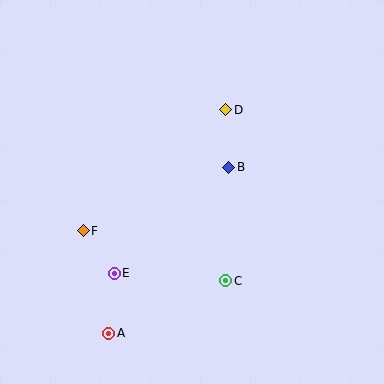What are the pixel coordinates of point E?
Point E is at (114, 273).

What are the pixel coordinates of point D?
Point D is at (226, 110).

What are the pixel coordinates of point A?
Point A is at (109, 333).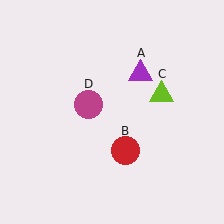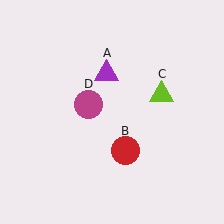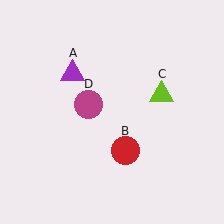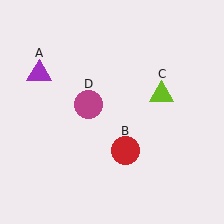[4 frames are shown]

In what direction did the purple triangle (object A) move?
The purple triangle (object A) moved left.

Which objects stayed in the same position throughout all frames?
Red circle (object B) and lime triangle (object C) and magenta circle (object D) remained stationary.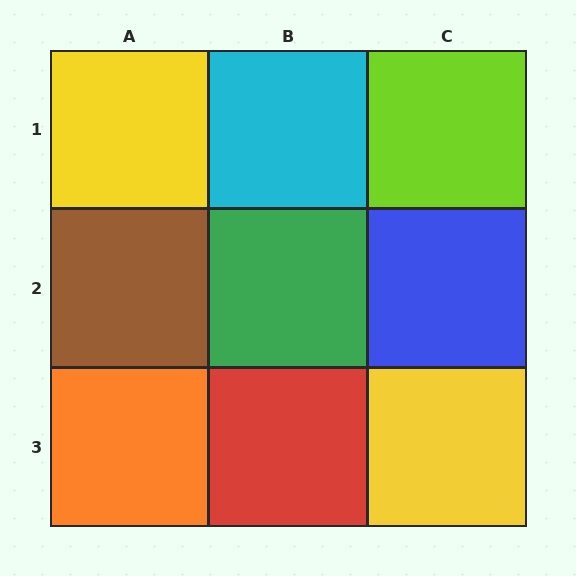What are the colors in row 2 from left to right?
Brown, green, blue.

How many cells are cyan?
1 cell is cyan.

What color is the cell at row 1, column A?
Yellow.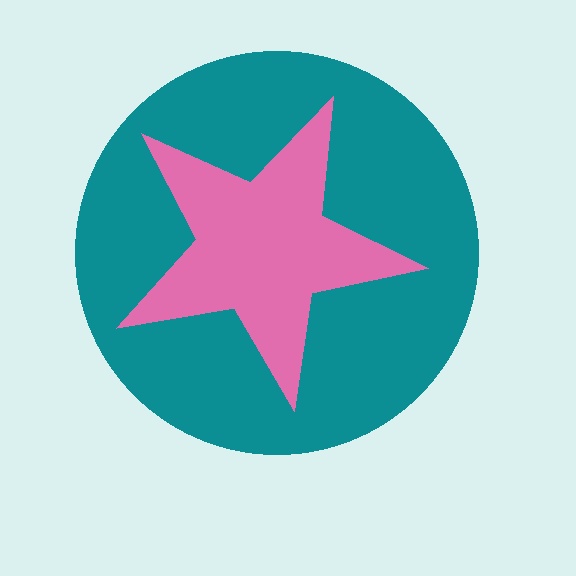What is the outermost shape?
The teal circle.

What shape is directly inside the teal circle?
The pink star.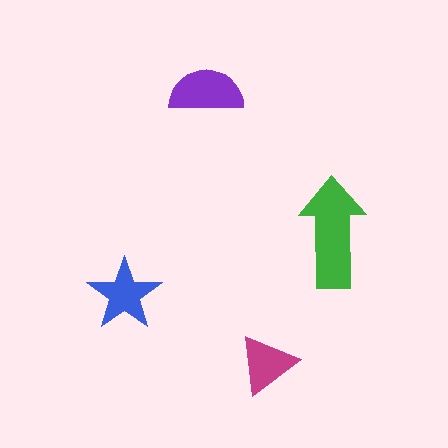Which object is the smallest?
The magenta triangle.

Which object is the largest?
The green arrow.